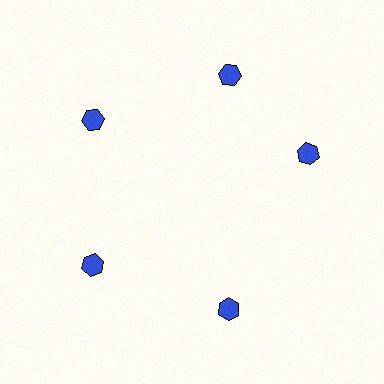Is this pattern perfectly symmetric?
No. The 5 blue hexagons are arranged in a ring, but one element near the 3 o'clock position is rotated out of alignment along the ring, breaking the 5-fold rotational symmetry.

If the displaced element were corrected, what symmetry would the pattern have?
It would have 5-fold rotational symmetry — the pattern would map onto itself every 72 degrees.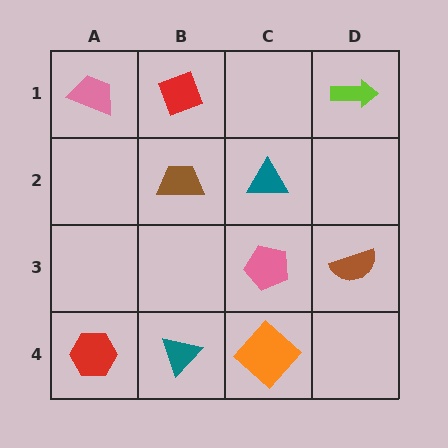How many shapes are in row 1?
3 shapes.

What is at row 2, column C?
A teal triangle.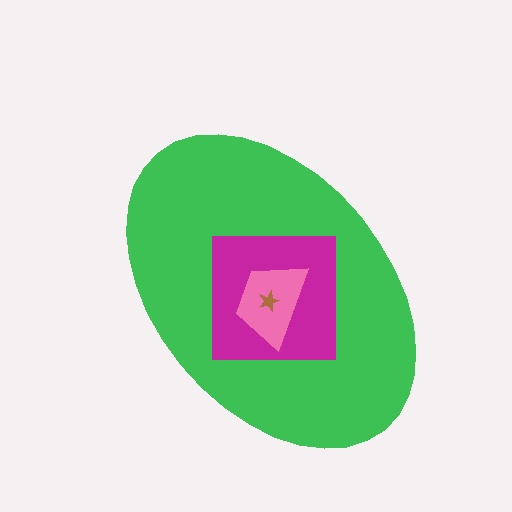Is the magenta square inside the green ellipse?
Yes.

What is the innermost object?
The brown star.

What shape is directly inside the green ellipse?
The magenta square.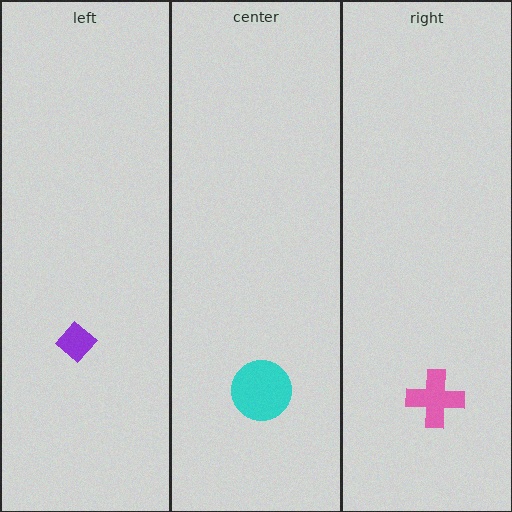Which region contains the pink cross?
The right region.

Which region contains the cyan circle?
The center region.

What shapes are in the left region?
The purple diamond.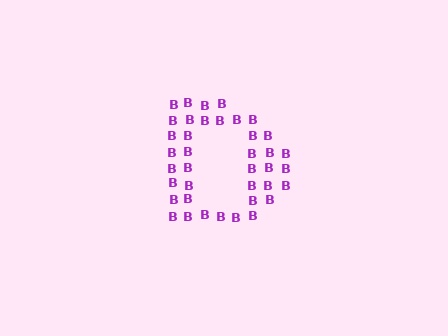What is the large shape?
The large shape is the letter D.